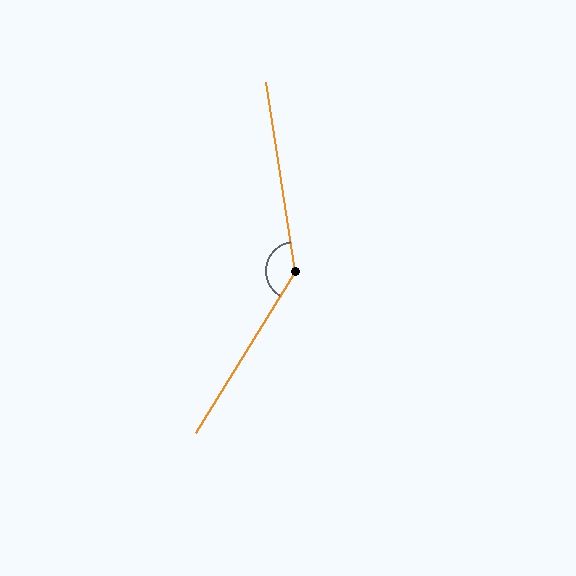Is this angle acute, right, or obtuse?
It is obtuse.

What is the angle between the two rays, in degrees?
Approximately 140 degrees.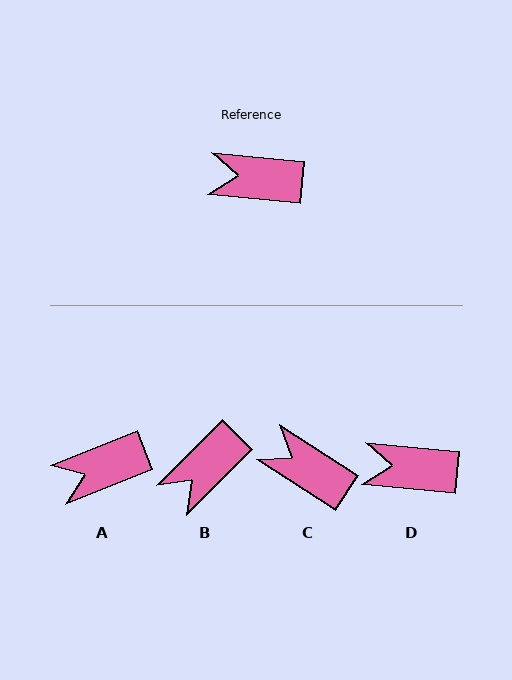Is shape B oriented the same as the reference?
No, it is off by about 50 degrees.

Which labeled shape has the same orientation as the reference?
D.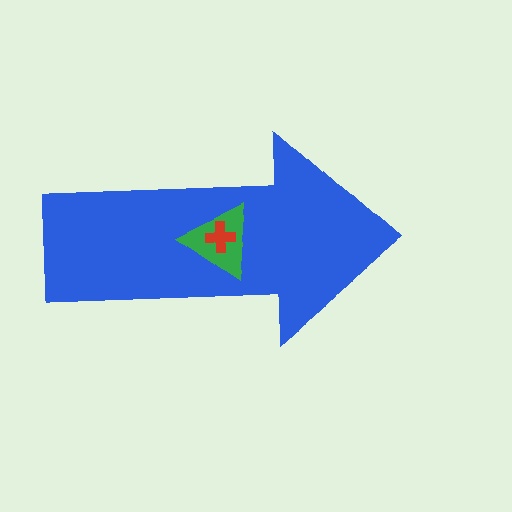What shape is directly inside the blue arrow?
The green triangle.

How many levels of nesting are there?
3.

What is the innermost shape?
The red cross.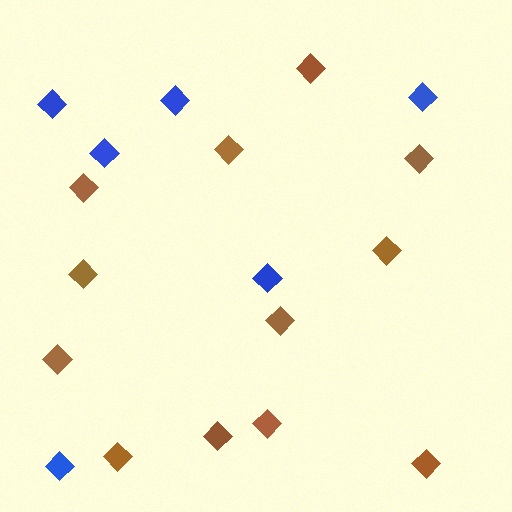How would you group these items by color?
There are 2 groups: one group of brown diamonds (12) and one group of blue diamonds (6).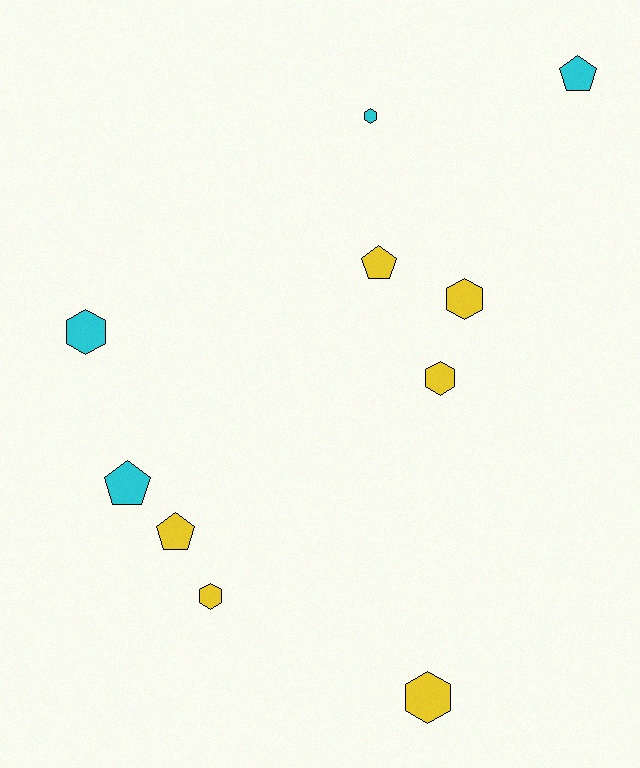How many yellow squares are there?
There are no yellow squares.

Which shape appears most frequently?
Hexagon, with 6 objects.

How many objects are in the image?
There are 10 objects.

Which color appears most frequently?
Yellow, with 6 objects.